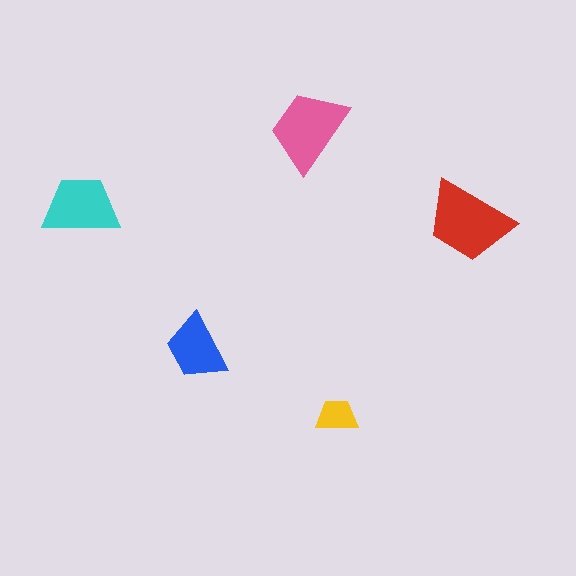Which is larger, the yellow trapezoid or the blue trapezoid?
The blue one.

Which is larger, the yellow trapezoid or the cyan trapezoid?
The cyan one.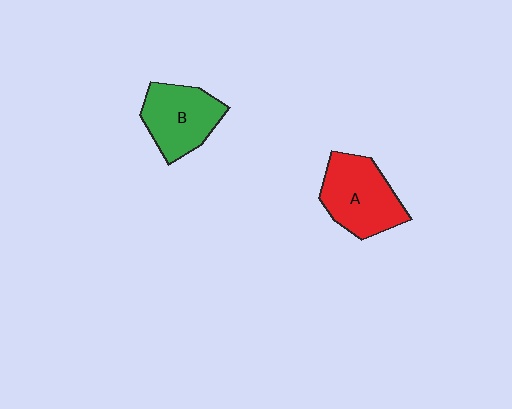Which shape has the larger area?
Shape A (red).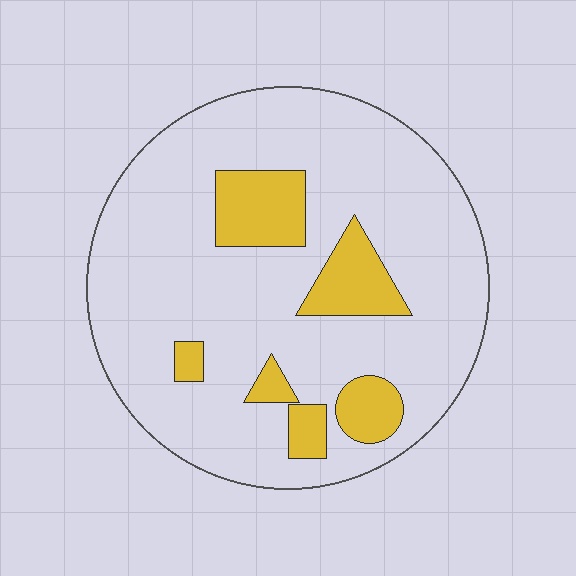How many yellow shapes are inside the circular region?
6.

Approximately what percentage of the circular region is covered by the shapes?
Approximately 15%.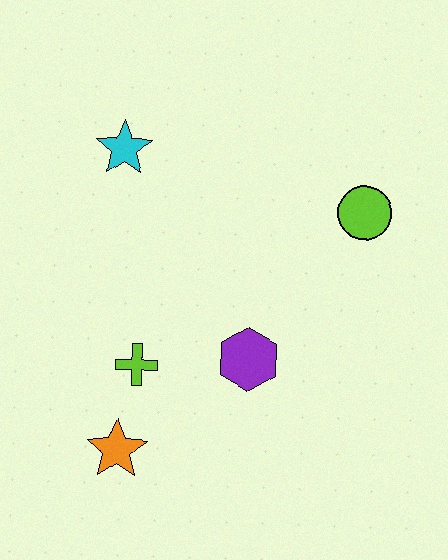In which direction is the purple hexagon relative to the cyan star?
The purple hexagon is below the cyan star.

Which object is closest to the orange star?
The lime cross is closest to the orange star.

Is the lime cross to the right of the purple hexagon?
No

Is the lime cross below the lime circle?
Yes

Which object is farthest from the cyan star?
The orange star is farthest from the cyan star.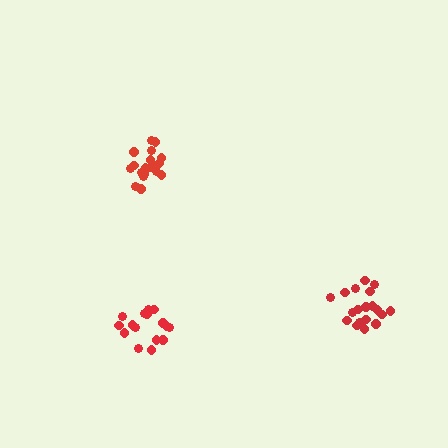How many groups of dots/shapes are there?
There are 3 groups.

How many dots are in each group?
Group 1: 20 dots, Group 2: 16 dots, Group 3: 19 dots (55 total).